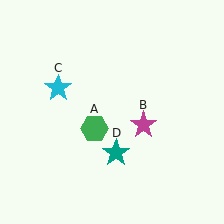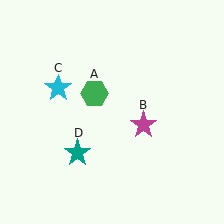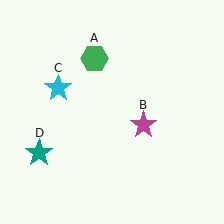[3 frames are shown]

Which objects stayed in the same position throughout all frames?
Magenta star (object B) and cyan star (object C) remained stationary.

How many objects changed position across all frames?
2 objects changed position: green hexagon (object A), teal star (object D).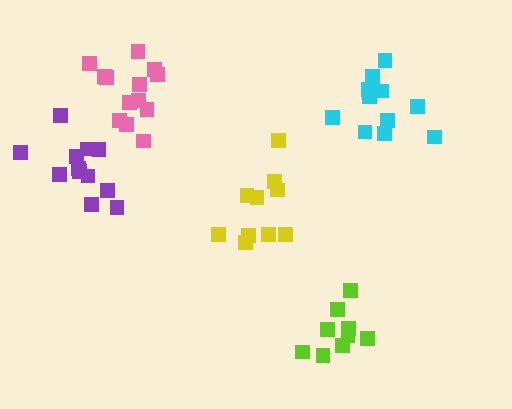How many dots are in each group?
Group 1: 9 dots, Group 2: 11 dots, Group 3: 13 dots, Group 4: 12 dots, Group 5: 10 dots (55 total).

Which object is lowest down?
The lime cluster is bottommost.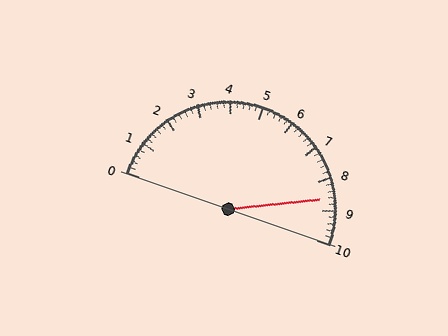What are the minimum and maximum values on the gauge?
The gauge ranges from 0 to 10.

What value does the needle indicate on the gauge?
The needle indicates approximately 8.6.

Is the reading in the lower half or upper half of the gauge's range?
The reading is in the upper half of the range (0 to 10).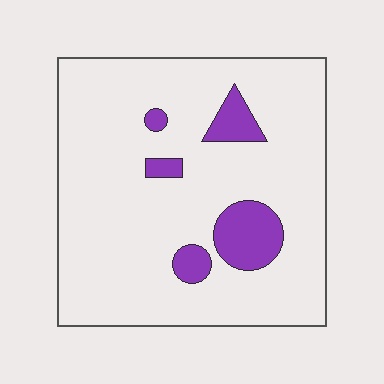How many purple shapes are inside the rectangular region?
5.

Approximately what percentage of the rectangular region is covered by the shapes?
Approximately 10%.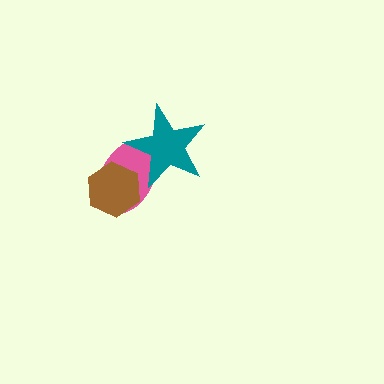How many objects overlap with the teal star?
1 object overlaps with the teal star.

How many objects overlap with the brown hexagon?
1 object overlaps with the brown hexagon.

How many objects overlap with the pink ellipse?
2 objects overlap with the pink ellipse.